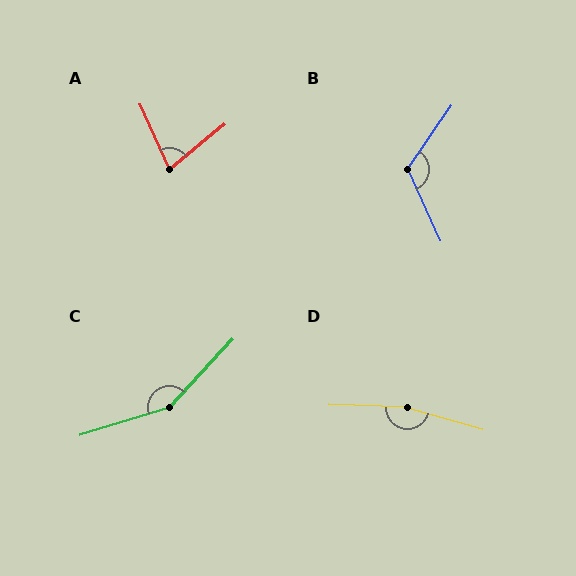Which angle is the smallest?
A, at approximately 75 degrees.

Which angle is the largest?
D, at approximately 166 degrees.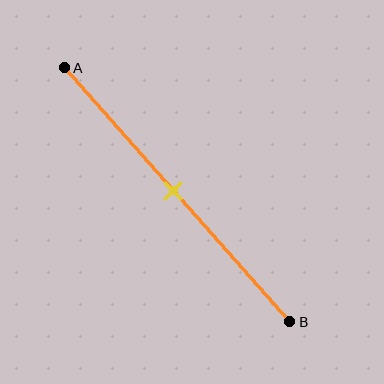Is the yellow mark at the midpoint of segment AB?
Yes, the mark is approximately at the midpoint.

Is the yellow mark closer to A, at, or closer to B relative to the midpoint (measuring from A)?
The yellow mark is approximately at the midpoint of segment AB.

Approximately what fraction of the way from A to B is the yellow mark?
The yellow mark is approximately 50% of the way from A to B.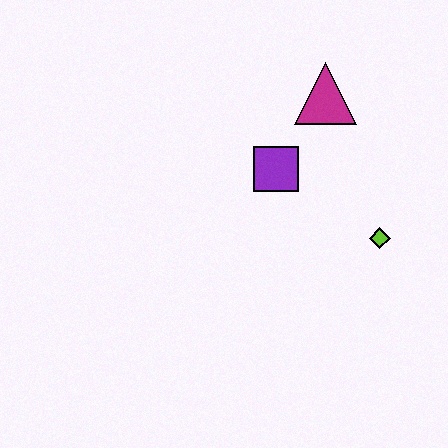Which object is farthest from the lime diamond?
The magenta triangle is farthest from the lime diamond.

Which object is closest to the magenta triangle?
The purple square is closest to the magenta triangle.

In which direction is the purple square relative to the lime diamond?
The purple square is to the left of the lime diamond.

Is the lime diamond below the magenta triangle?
Yes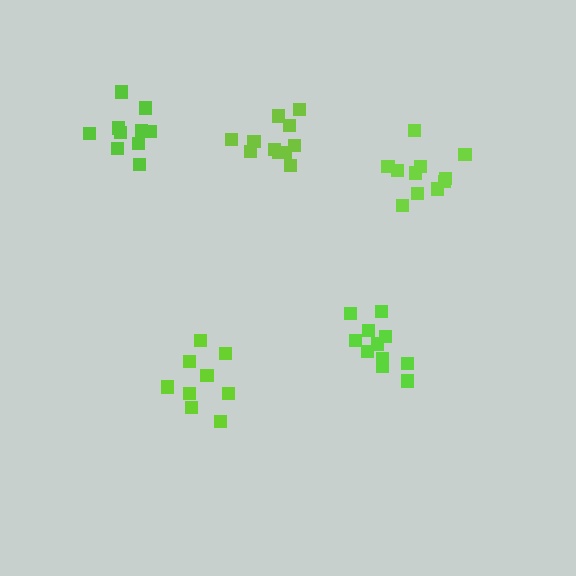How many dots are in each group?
Group 1: 11 dots, Group 2: 9 dots, Group 3: 10 dots, Group 4: 11 dots, Group 5: 11 dots (52 total).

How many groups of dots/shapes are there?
There are 5 groups.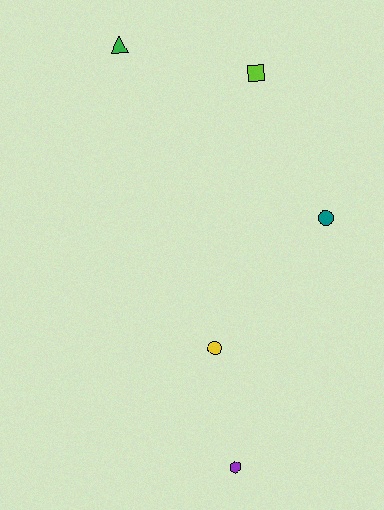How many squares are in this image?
There is 1 square.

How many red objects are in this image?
There are no red objects.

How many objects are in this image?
There are 5 objects.